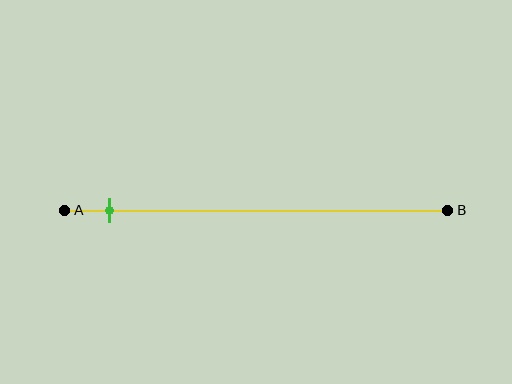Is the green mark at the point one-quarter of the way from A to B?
No, the mark is at about 10% from A, not at the 25% one-quarter point.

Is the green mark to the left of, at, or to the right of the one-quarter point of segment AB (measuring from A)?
The green mark is to the left of the one-quarter point of segment AB.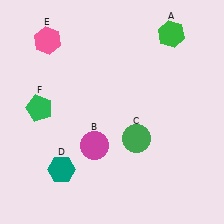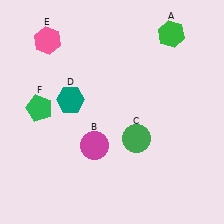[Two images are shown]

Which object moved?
The teal hexagon (D) moved up.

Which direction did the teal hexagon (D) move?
The teal hexagon (D) moved up.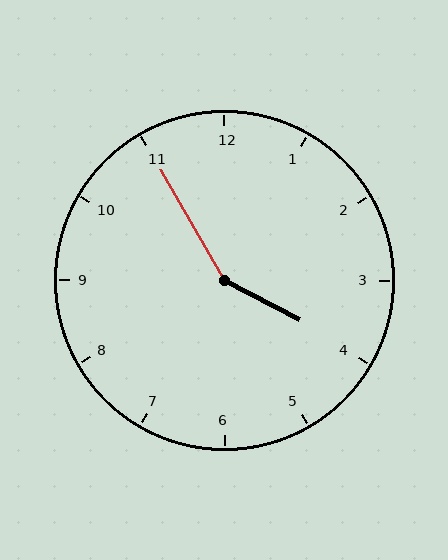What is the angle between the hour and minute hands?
Approximately 148 degrees.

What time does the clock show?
3:55.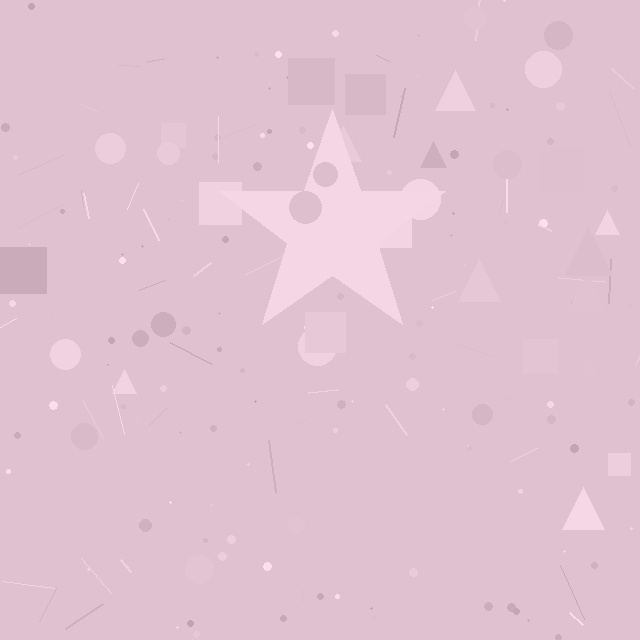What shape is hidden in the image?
A star is hidden in the image.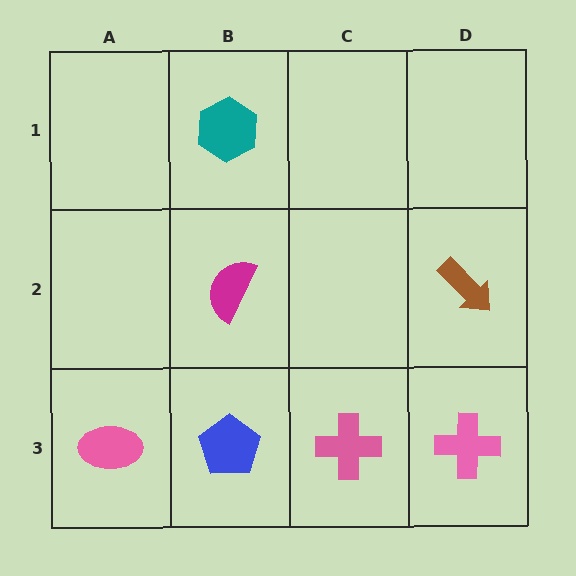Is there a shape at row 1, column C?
No, that cell is empty.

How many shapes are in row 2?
2 shapes.